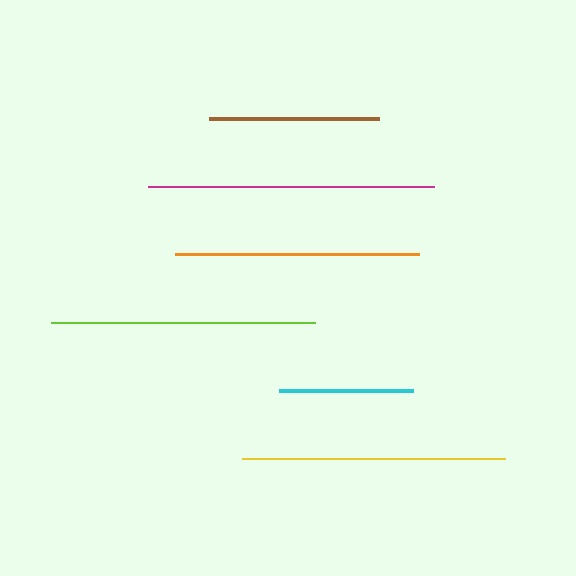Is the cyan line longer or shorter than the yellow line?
The yellow line is longer than the cyan line.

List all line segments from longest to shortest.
From longest to shortest: magenta, lime, yellow, orange, brown, cyan.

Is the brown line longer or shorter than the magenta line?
The magenta line is longer than the brown line.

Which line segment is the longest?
The magenta line is the longest at approximately 286 pixels.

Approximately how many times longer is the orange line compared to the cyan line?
The orange line is approximately 1.8 times the length of the cyan line.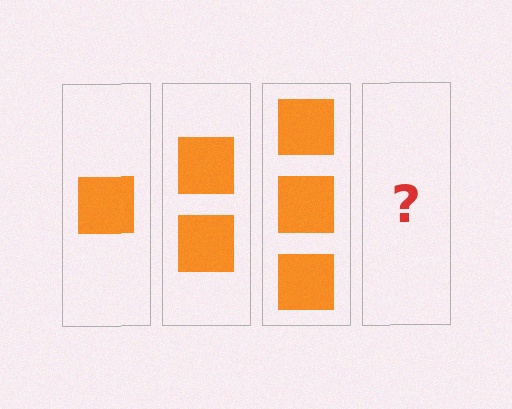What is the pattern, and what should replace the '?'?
The pattern is that each step adds one more square. The '?' should be 4 squares.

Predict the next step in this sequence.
The next step is 4 squares.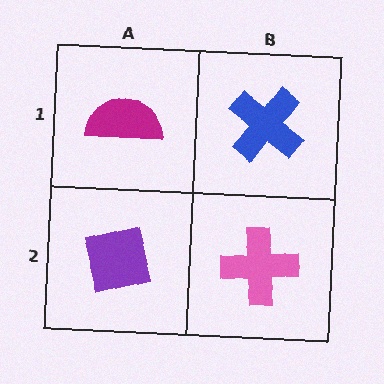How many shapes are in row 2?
2 shapes.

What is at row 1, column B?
A blue cross.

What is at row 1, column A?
A magenta semicircle.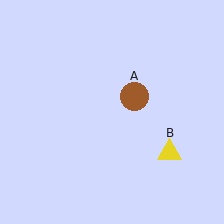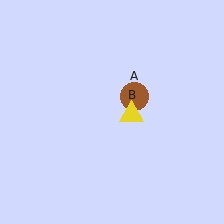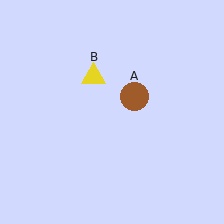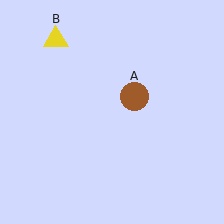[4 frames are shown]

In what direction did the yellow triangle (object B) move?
The yellow triangle (object B) moved up and to the left.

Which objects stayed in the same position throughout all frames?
Brown circle (object A) remained stationary.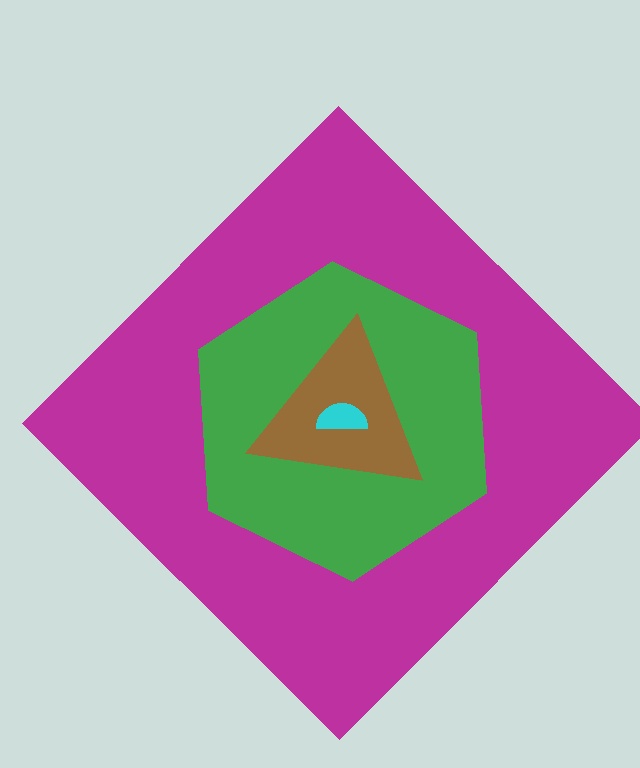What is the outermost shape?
The magenta diamond.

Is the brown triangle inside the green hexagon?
Yes.